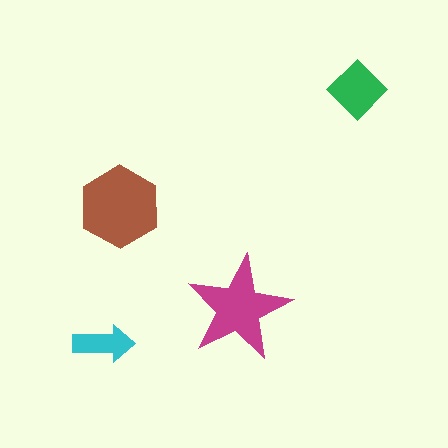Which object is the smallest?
The cyan arrow.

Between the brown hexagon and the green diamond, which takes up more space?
The brown hexagon.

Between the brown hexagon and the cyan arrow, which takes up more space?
The brown hexagon.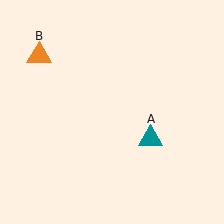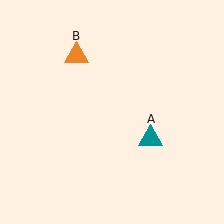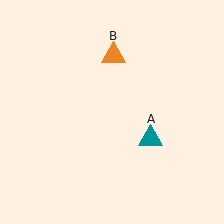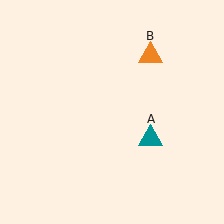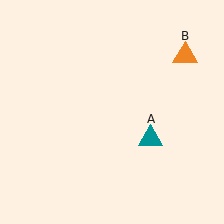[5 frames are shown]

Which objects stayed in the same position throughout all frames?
Teal triangle (object A) remained stationary.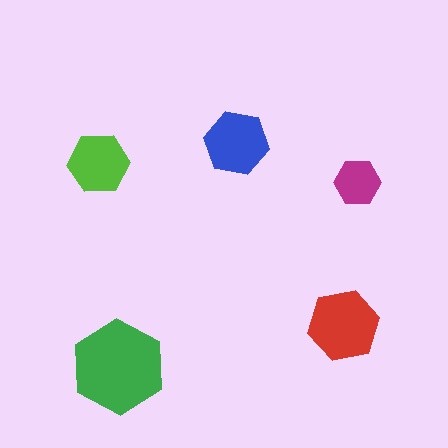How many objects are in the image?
There are 5 objects in the image.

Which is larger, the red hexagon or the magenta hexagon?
The red one.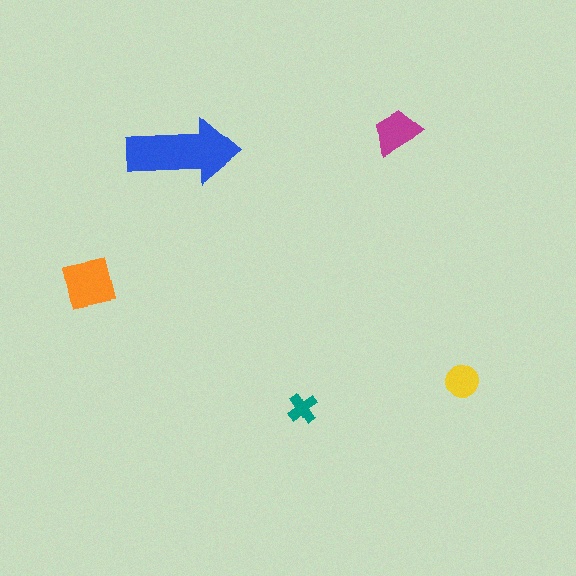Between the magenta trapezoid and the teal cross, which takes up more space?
The magenta trapezoid.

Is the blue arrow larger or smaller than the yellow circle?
Larger.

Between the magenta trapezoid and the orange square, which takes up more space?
The orange square.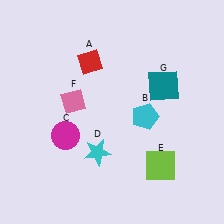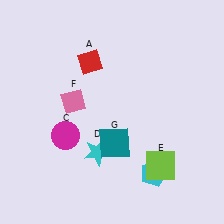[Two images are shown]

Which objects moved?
The objects that moved are: the cyan pentagon (B), the teal square (G).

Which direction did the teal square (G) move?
The teal square (G) moved down.